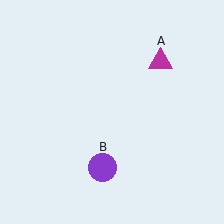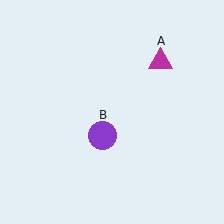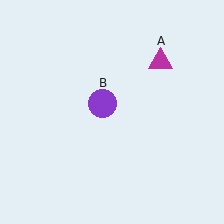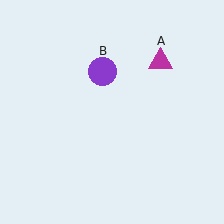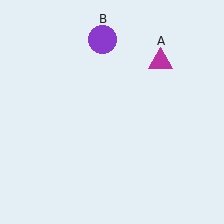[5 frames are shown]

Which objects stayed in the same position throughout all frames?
Magenta triangle (object A) remained stationary.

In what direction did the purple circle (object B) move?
The purple circle (object B) moved up.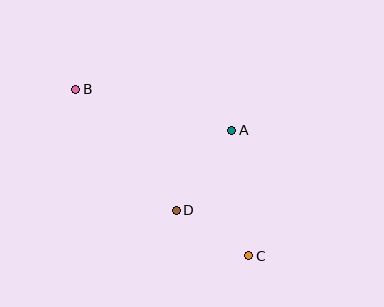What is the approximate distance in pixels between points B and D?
The distance between B and D is approximately 157 pixels.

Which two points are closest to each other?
Points C and D are closest to each other.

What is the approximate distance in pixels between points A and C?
The distance between A and C is approximately 126 pixels.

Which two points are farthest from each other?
Points B and C are farthest from each other.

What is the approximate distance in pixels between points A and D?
The distance between A and D is approximately 97 pixels.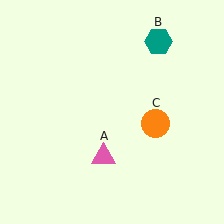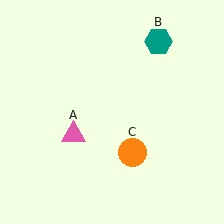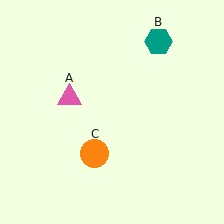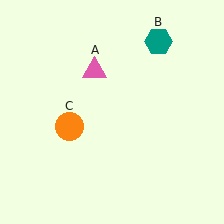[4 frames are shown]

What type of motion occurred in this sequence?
The pink triangle (object A), orange circle (object C) rotated clockwise around the center of the scene.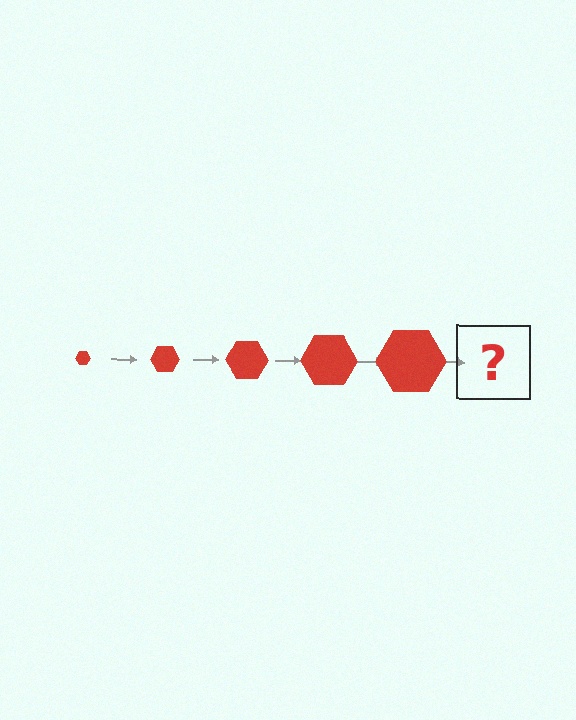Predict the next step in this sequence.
The next step is a red hexagon, larger than the previous one.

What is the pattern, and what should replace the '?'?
The pattern is that the hexagon gets progressively larger each step. The '?' should be a red hexagon, larger than the previous one.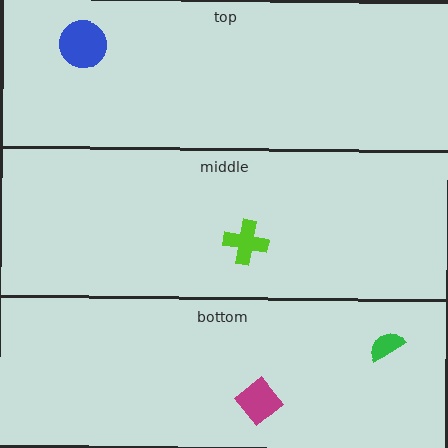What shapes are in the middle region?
The lime cross.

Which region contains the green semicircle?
The bottom region.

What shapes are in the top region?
The blue circle.